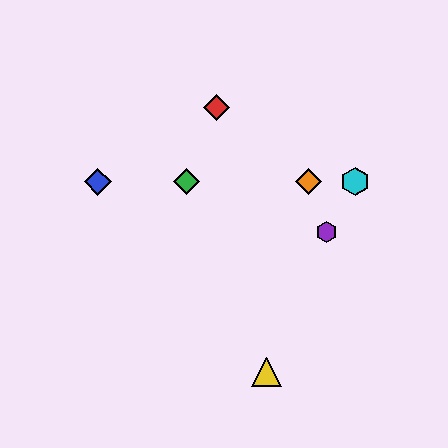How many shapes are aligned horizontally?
4 shapes (the blue diamond, the green diamond, the orange diamond, the cyan hexagon) are aligned horizontally.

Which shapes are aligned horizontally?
The blue diamond, the green diamond, the orange diamond, the cyan hexagon are aligned horizontally.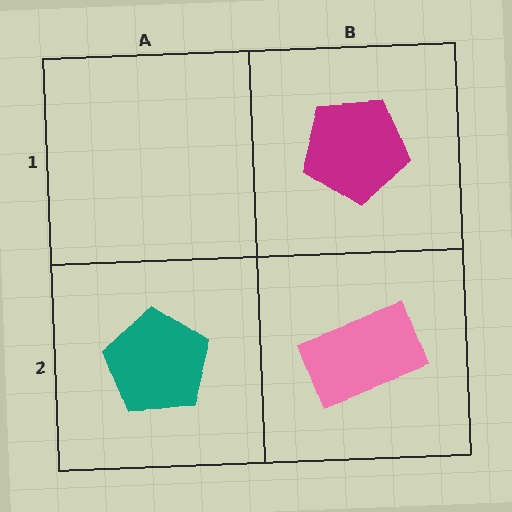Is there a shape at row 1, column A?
No, that cell is empty.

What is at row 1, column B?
A magenta pentagon.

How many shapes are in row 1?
1 shape.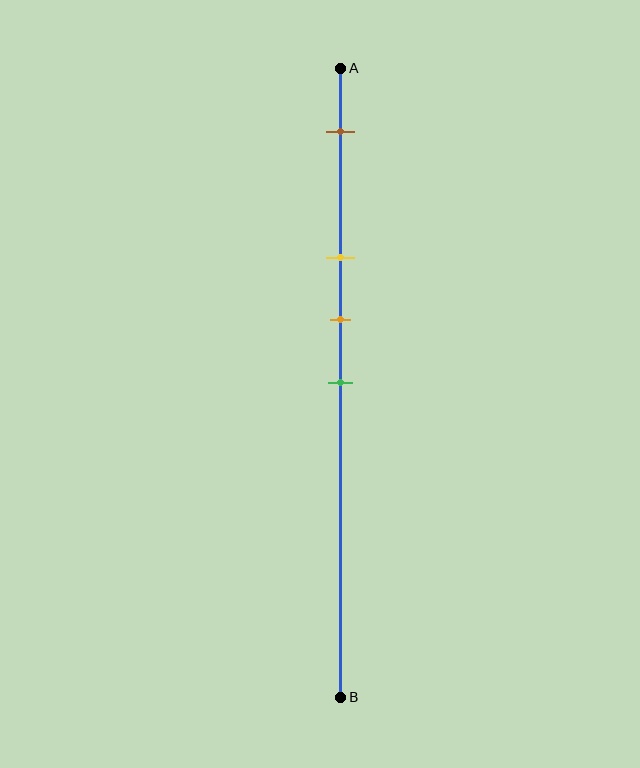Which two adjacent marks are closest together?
The orange and green marks are the closest adjacent pair.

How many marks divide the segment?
There are 4 marks dividing the segment.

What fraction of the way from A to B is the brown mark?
The brown mark is approximately 10% (0.1) of the way from A to B.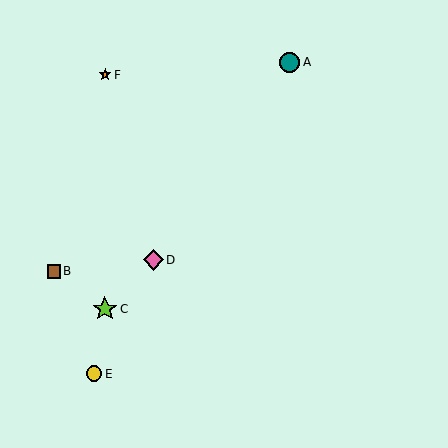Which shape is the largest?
The lime star (labeled C) is the largest.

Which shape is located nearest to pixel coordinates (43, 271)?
The brown square (labeled B) at (54, 271) is nearest to that location.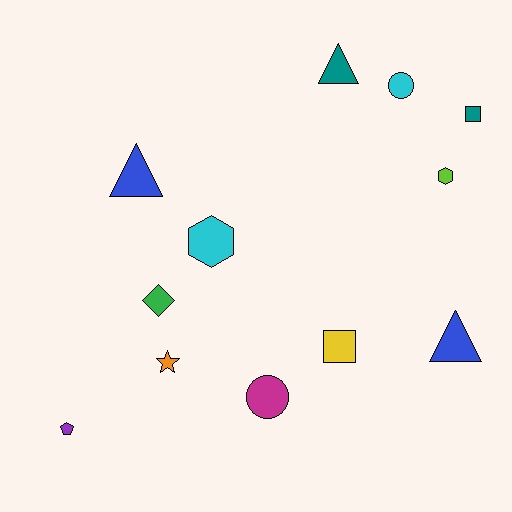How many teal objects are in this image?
There are 2 teal objects.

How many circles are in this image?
There are 2 circles.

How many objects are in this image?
There are 12 objects.